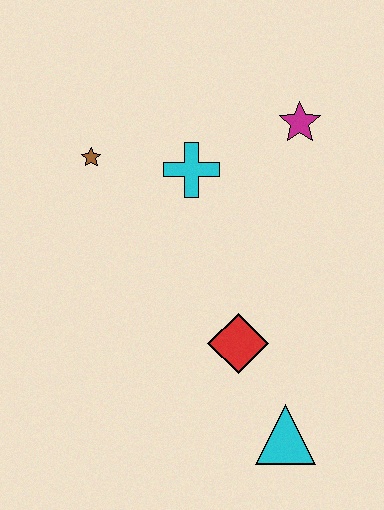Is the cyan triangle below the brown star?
Yes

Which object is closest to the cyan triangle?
The red diamond is closest to the cyan triangle.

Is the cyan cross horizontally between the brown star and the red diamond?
Yes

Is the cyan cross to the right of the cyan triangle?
No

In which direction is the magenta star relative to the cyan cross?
The magenta star is to the right of the cyan cross.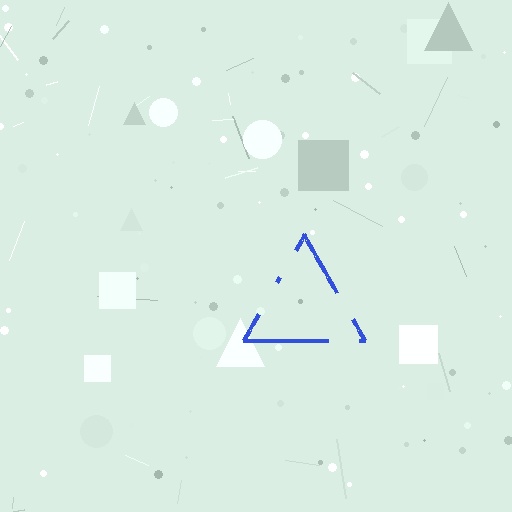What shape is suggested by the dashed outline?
The dashed outline suggests a triangle.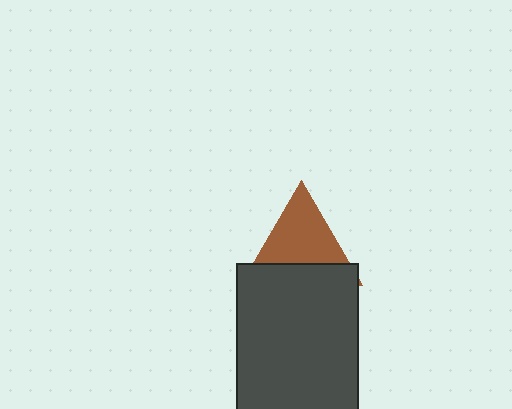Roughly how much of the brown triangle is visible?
About half of it is visible (roughly 63%).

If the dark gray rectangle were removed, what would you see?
You would see the complete brown triangle.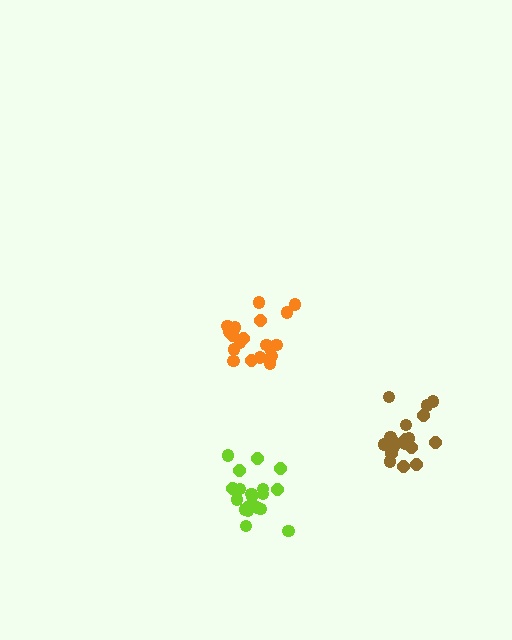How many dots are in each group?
Group 1: 20 dots, Group 2: 19 dots, Group 3: 18 dots (57 total).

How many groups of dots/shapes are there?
There are 3 groups.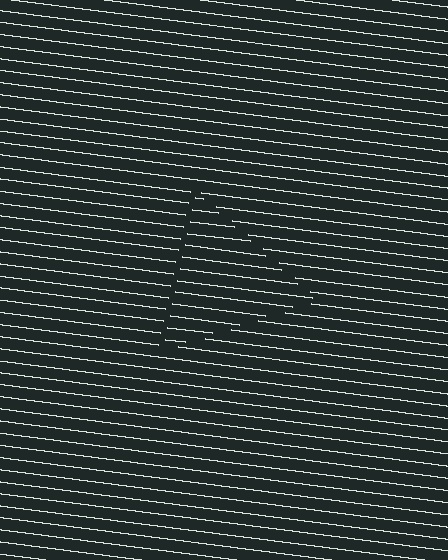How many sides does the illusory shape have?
3 sides — the line-ends trace a triangle.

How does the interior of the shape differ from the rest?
The interior of the shape contains the same grating, shifted by half a period — the contour is defined by the phase discontinuity where line-ends from the inner and outer gratings abut.